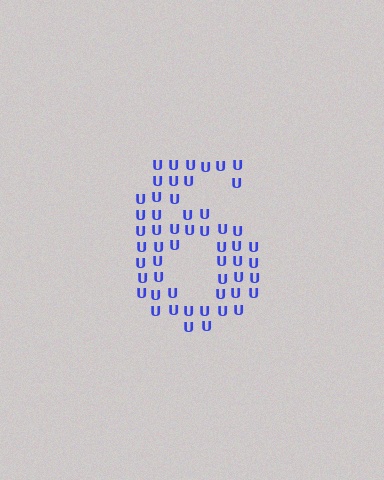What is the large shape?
The large shape is the digit 6.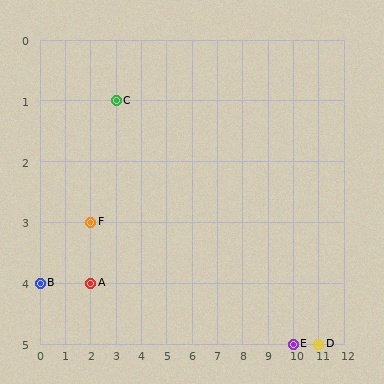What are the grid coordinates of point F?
Point F is at grid coordinates (2, 3).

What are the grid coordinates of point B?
Point B is at grid coordinates (0, 4).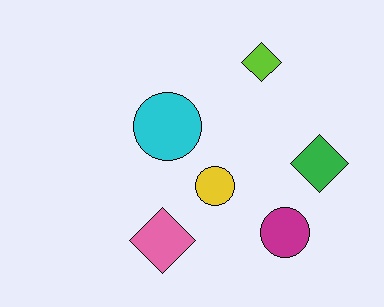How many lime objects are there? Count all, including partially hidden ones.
There is 1 lime object.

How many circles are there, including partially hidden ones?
There are 3 circles.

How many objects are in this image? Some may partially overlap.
There are 6 objects.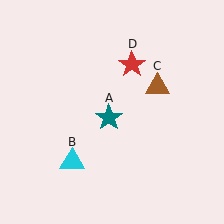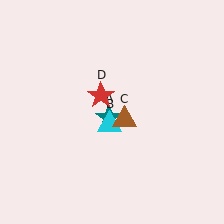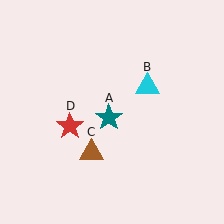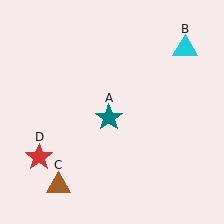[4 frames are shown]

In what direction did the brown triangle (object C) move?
The brown triangle (object C) moved down and to the left.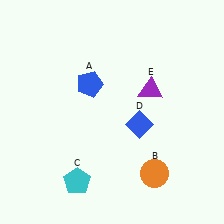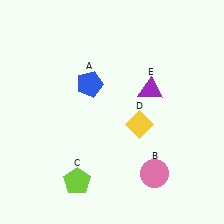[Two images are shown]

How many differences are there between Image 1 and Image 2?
There are 3 differences between the two images.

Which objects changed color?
B changed from orange to pink. C changed from cyan to lime. D changed from blue to yellow.